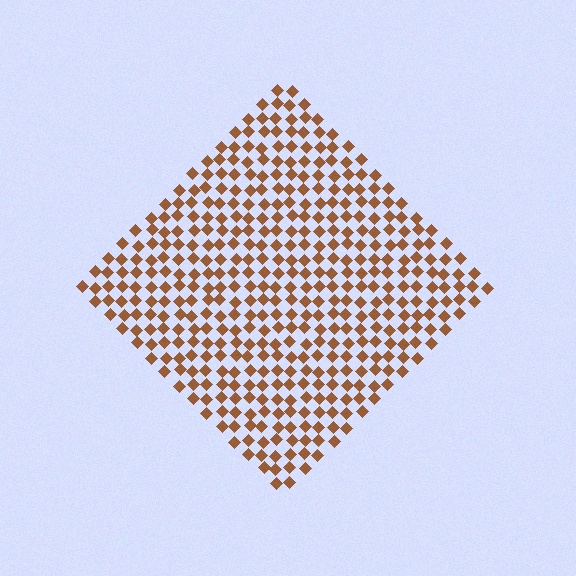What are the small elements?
The small elements are diamonds.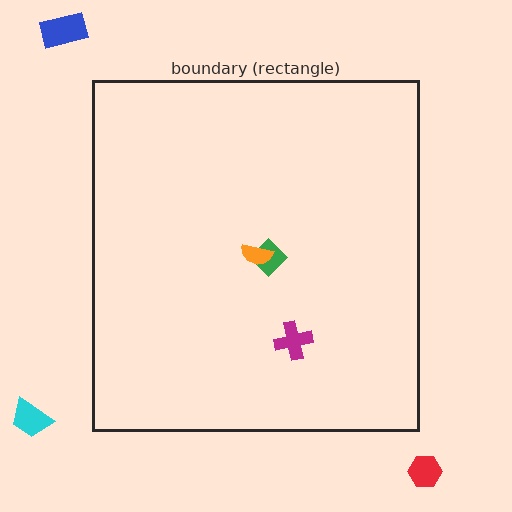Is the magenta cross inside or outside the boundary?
Inside.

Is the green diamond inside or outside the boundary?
Inside.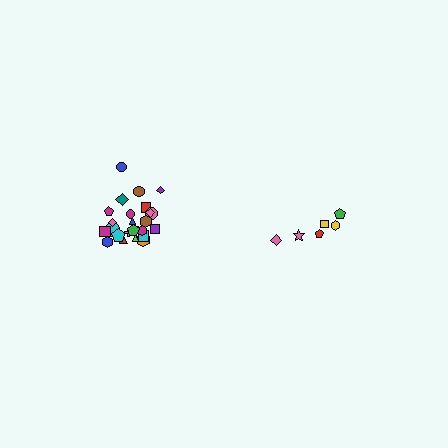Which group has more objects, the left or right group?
The left group.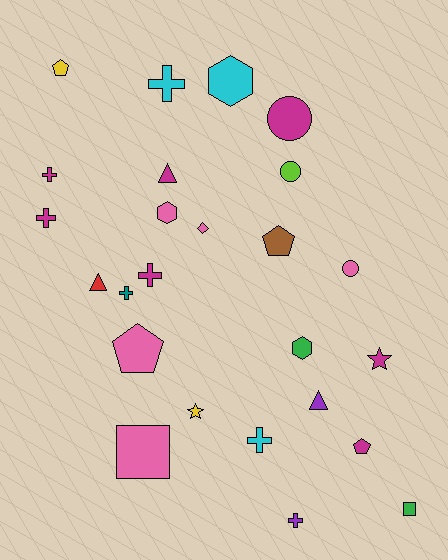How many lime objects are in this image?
There is 1 lime object.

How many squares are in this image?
There are 2 squares.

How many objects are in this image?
There are 25 objects.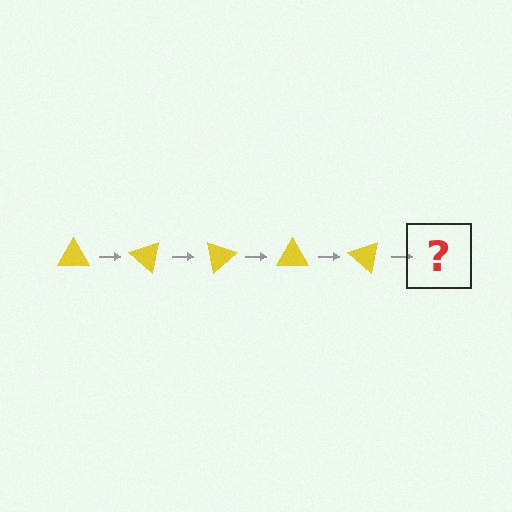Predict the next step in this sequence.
The next step is a yellow triangle rotated 200 degrees.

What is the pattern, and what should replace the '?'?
The pattern is that the triangle rotates 40 degrees each step. The '?' should be a yellow triangle rotated 200 degrees.